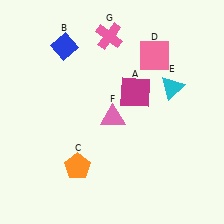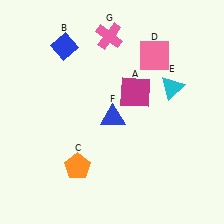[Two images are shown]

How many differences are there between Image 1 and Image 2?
There is 1 difference between the two images.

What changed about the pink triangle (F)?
In Image 1, F is pink. In Image 2, it changed to blue.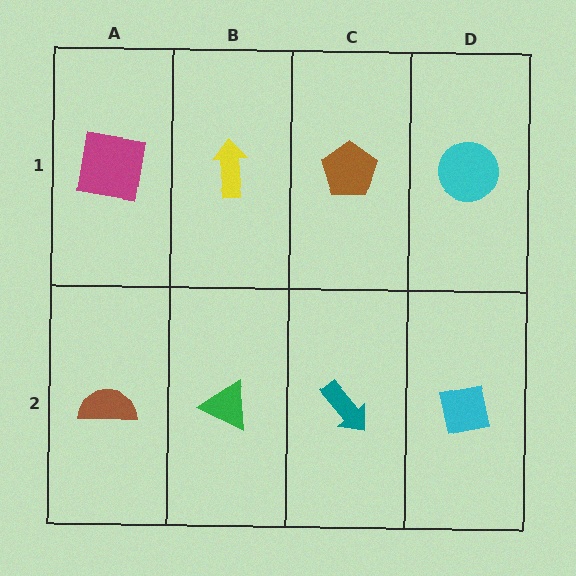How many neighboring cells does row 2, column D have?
2.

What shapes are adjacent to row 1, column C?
A teal arrow (row 2, column C), a yellow arrow (row 1, column B), a cyan circle (row 1, column D).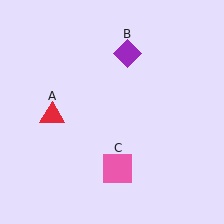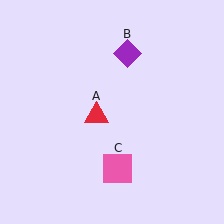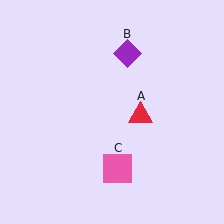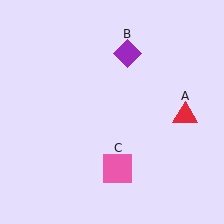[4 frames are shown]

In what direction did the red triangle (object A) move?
The red triangle (object A) moved right.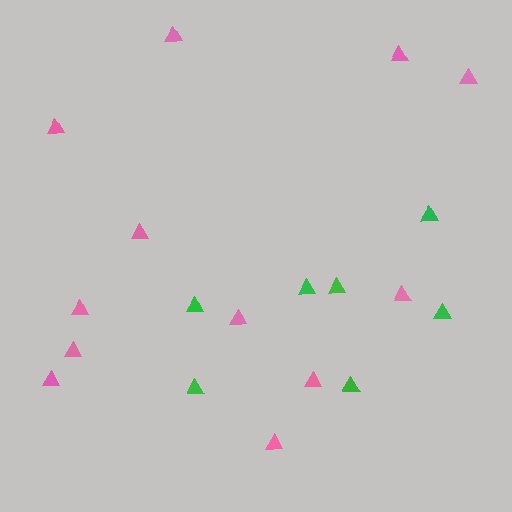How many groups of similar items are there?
There are 2 groups: one group of green triangles (7) and one group of pink triangles (12).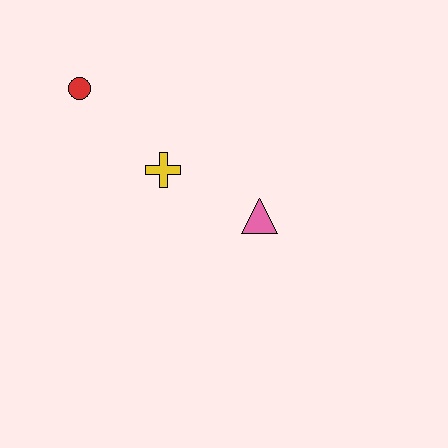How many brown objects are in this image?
There are no brown objects.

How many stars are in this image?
There are no stars.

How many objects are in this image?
There are 3 objects.